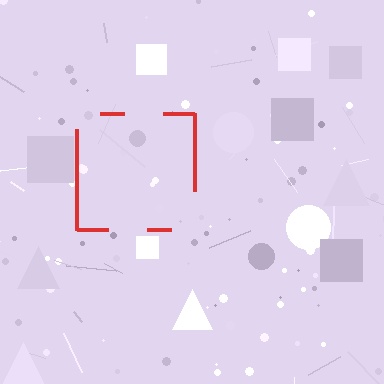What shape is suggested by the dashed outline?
The dashed outline suggests a square.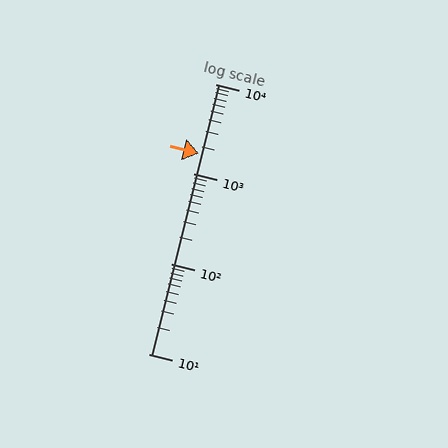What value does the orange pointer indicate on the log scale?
The pointer indicates approximately 1700.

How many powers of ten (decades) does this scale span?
The scale spans 3 decades, from 10 to 10000.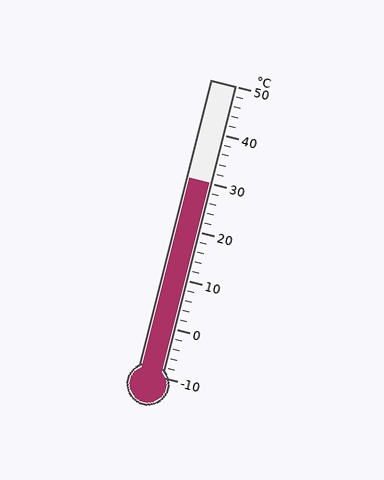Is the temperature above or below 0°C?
The temperature is above 0°C.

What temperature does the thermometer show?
The thermometer shows approximately 30°C.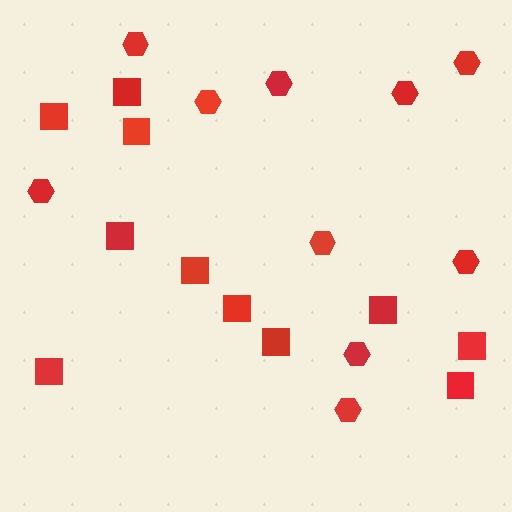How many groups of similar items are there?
There are 2 groups: one group of squares (11) and one group of hexagons (10).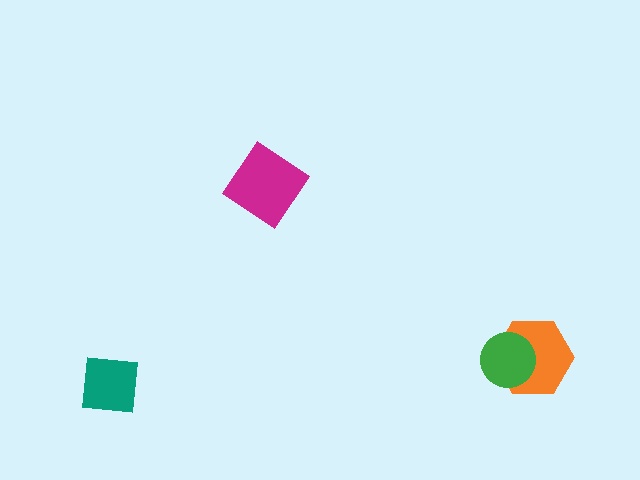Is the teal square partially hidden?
No, no other shape covers it.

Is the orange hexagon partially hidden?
Yes, it is partially covered by another shape.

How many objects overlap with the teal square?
0 objects overlap with the teal square.